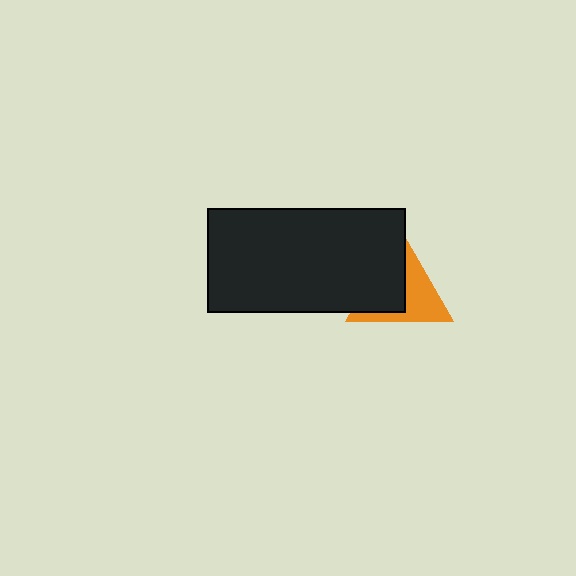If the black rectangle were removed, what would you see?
You would see the complete orange triangle.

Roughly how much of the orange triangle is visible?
About half of it is visible (roughly 49%).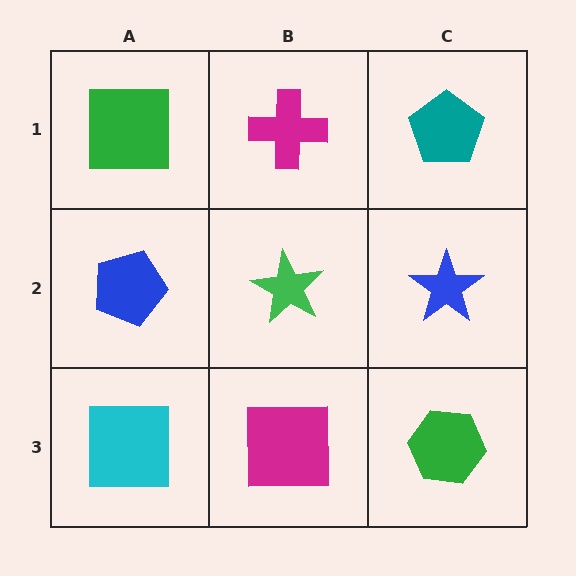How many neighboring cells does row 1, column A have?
2.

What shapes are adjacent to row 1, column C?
A blue star (row 2, column C), a magenta cross (row 1, column B).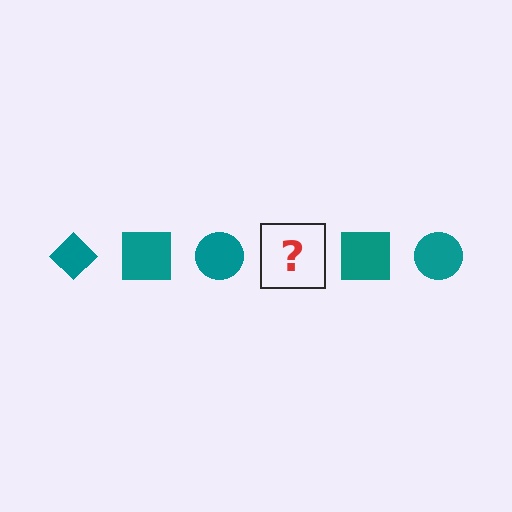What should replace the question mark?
The question mark should be replaced with a teal diamond.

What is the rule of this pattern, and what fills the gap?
The rule is that the pattern cycles through diamond, square, circle shapes in teal. The gap should be filled with a teal diamond.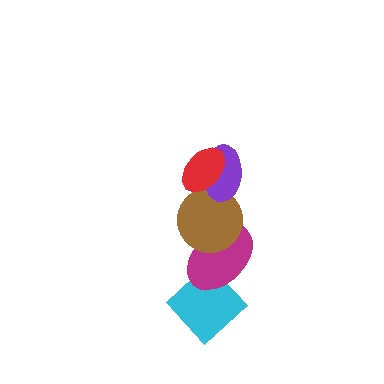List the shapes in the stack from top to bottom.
From top to bottom: the red ellipse, the purple ellipse, the brown circle, the magenta ellipse, the cyan diamond.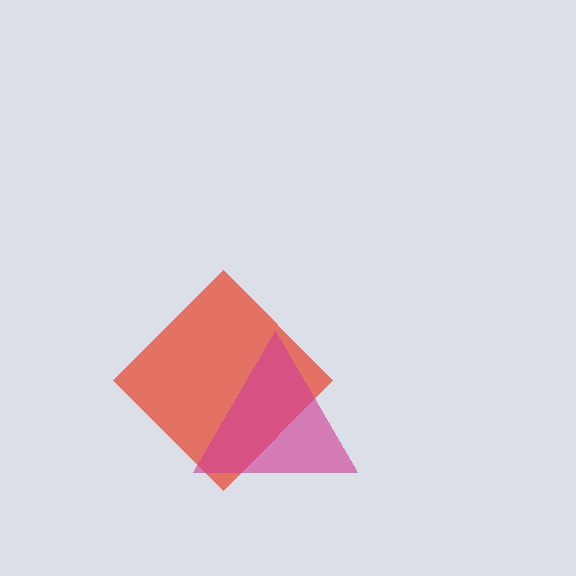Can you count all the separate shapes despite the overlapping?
Yes, there are 2 separate shapes.